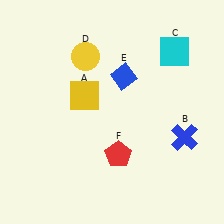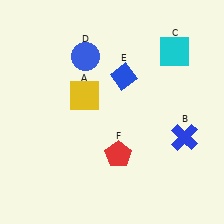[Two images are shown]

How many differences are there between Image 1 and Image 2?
There is 1 difference between the two images.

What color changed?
The circle (D) changed from yellow in Image 1 to blue in Image 2.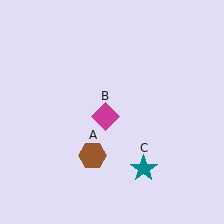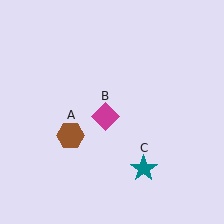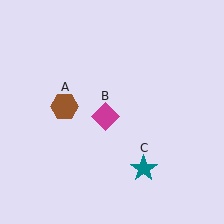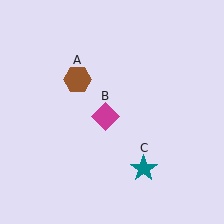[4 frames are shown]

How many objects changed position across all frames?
1 object changed position: brown hexagon (object A).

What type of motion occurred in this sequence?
The brown hexagon (object A) rotated clockwise around the center of the scene.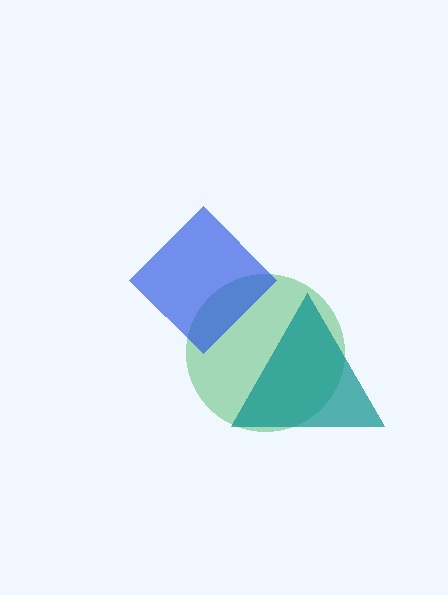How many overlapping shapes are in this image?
There are 3 overlapping shapes in the image.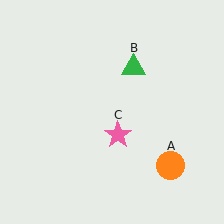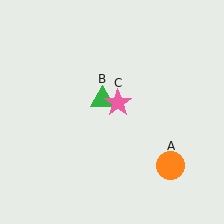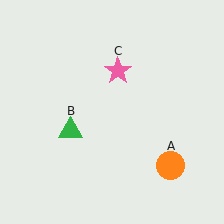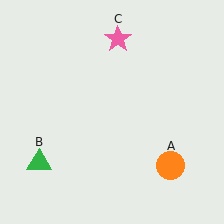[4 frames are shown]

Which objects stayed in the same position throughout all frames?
Orange circle (object A) remained stationary.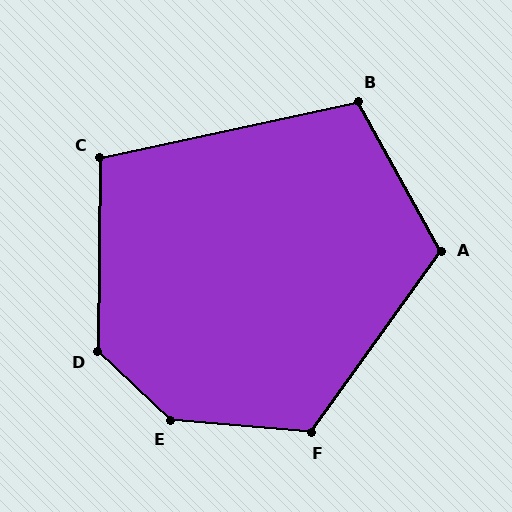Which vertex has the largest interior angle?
E, at approximately 142 degrees.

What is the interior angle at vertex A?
Approximately 116 degrees (obtuse).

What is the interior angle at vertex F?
Approximately 121 degrees (obtuse).